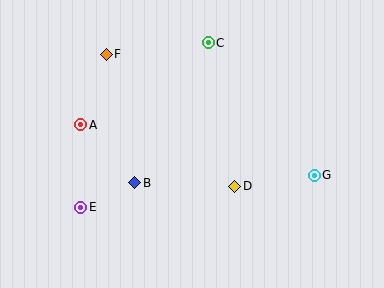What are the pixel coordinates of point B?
Point B is at (135, 183).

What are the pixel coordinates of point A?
Point A is at (81, 125).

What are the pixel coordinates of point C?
Point C is at (208, 43).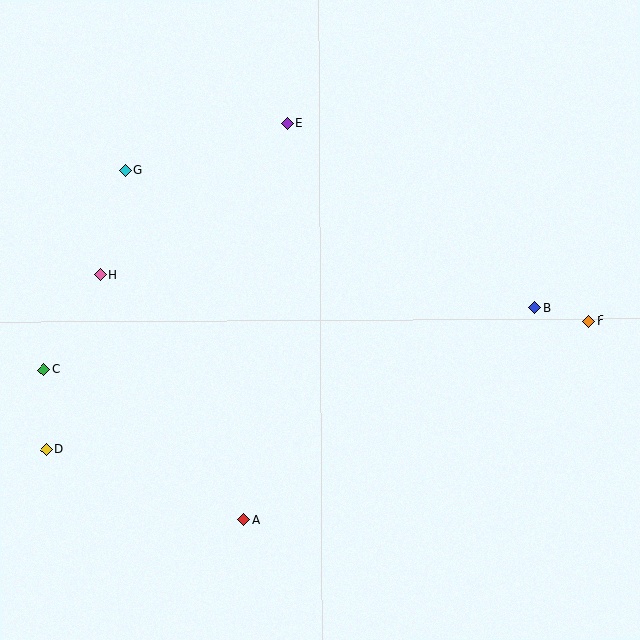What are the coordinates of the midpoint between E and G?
The midpoint between E and G is at (206, 147).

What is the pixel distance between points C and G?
The distance between C and G is 215 pixels.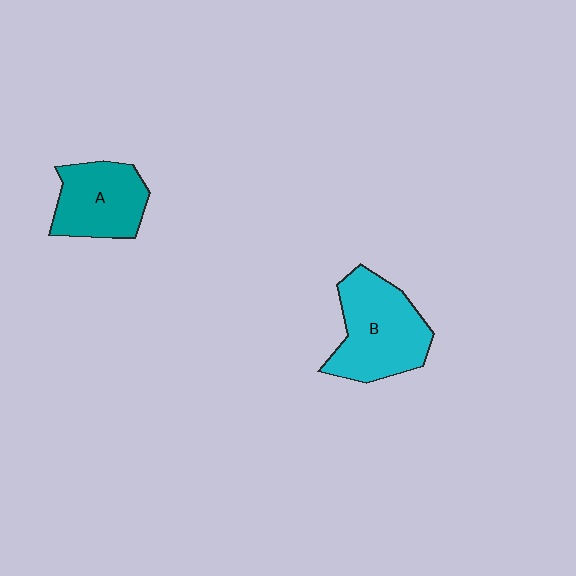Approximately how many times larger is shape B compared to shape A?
Approximately 1.3 times.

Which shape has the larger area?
Shape B (cyan).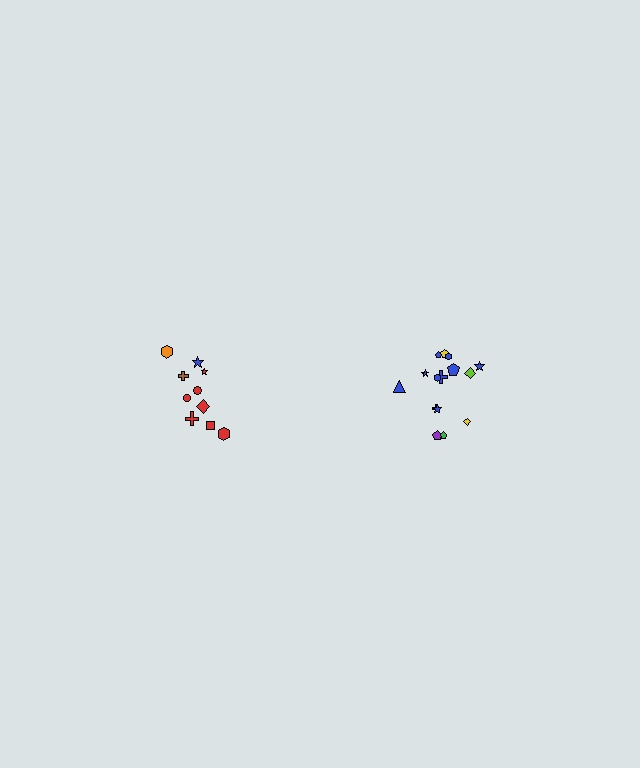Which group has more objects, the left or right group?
The right group.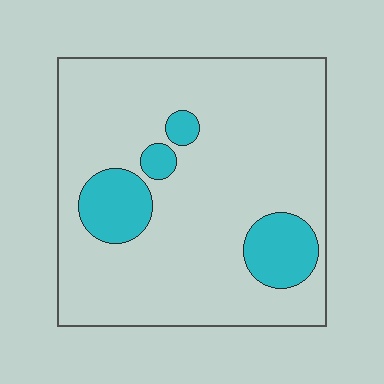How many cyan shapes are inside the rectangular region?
4.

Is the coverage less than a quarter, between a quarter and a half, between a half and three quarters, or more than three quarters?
Less than a quarter.